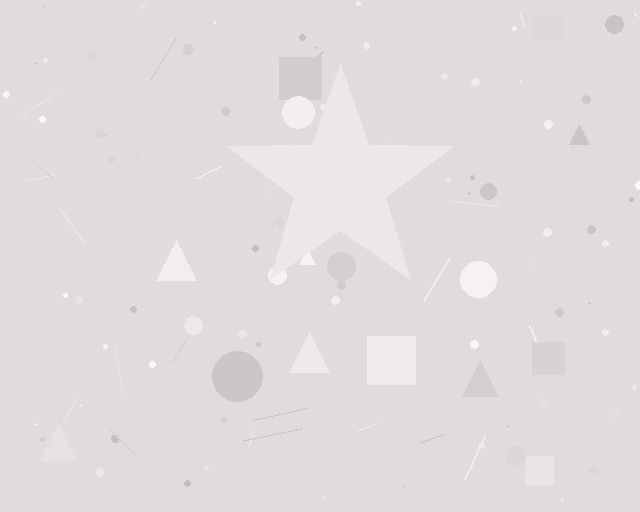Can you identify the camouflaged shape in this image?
The camouflaged shape is a star.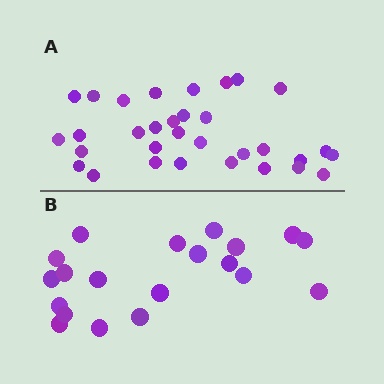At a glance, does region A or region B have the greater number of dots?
Region A (the top region) has more dots.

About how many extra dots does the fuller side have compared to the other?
Region A has roughly 12 or so more dots than region B.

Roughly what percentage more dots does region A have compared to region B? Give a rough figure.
About 60% more.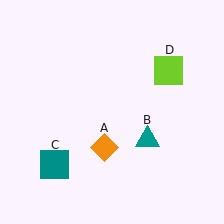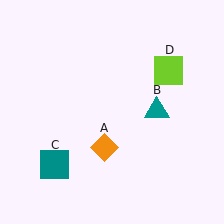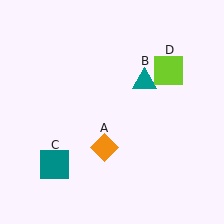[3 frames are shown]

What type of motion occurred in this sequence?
The teal triangle (object B) rotated counterclockwise around the center of the scene.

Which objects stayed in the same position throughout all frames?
Orange diamond (object A) and teal square (object C) and lime square (object D) remained stationary.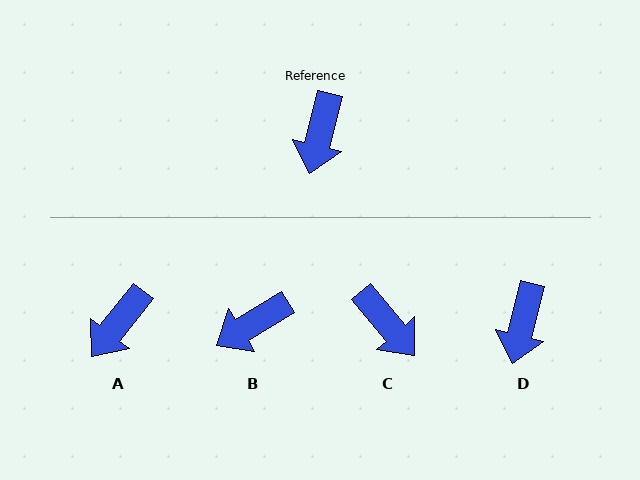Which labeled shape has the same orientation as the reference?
D.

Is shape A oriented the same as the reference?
No, it is off by about 24 degrees.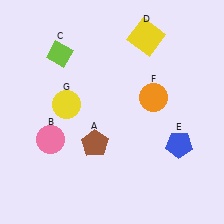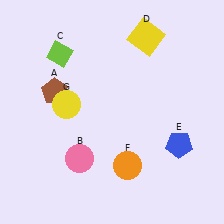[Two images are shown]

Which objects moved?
The objects that moved are: the brown pentagon (A), the pink circle (B), the orange circle (F).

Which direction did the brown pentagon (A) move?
The brown pentagon (A) moved up.